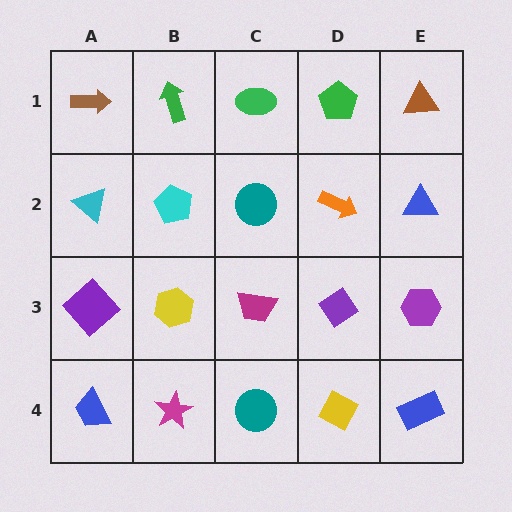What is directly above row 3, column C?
A teal circle.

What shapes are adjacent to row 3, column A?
A cyan triangle (row 2, column A), a blue trapezoid (row 4, column A), a yellow hexagon (row 3, column B).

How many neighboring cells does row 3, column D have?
4.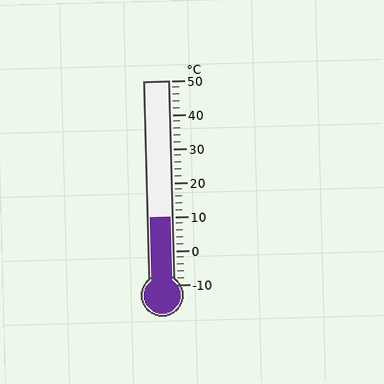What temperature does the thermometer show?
The thermometer shows approximately 10°C.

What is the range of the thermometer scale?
The thermometer scale ranges from -10°C to 50°C.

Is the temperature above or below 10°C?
The temperature is at 10°C.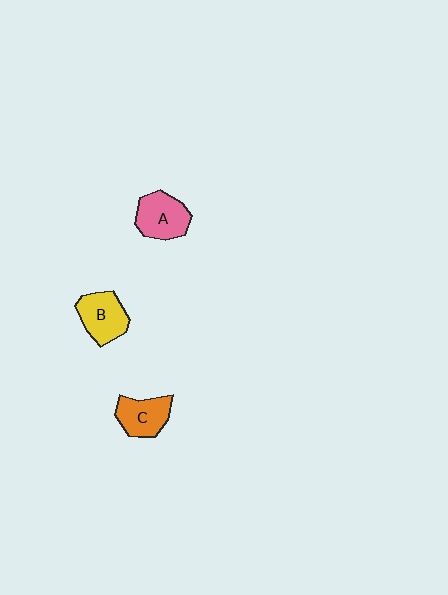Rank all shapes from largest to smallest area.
From largest to smallest: A (pink), B (yellow), C (orange).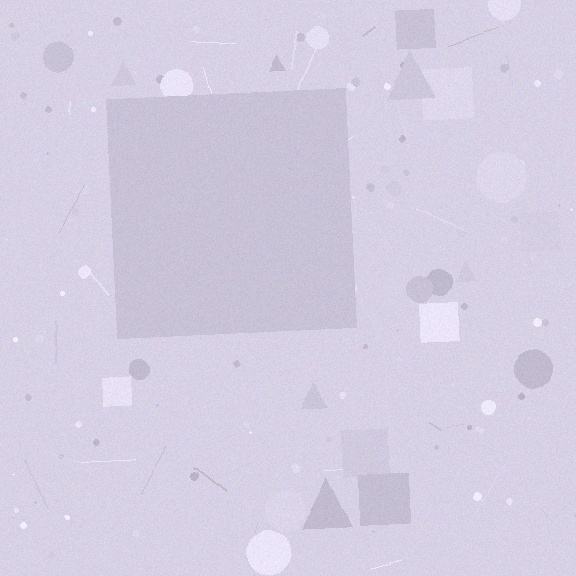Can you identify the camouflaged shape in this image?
The camouflaged shape is a square.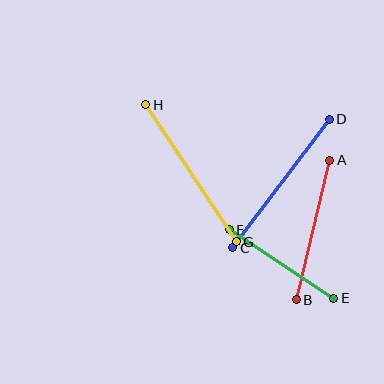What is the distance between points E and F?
The distance is approximately 125 pixels.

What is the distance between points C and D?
The distance is approximately 160 pixels.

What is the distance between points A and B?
The distance is approximately 144 pixels.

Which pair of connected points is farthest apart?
Points G and H are farthest apart.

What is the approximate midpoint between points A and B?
The midpoint is at approximately (313, 230) pixels.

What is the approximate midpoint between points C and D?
The midpoint is at approximately (281, 184) pixels.